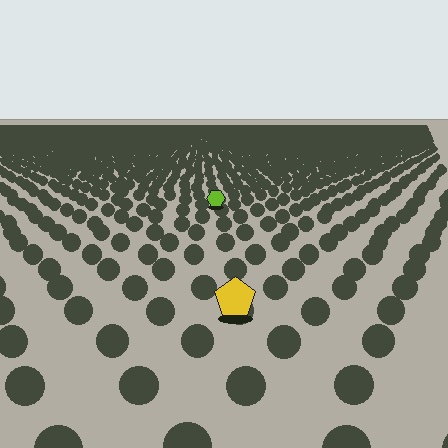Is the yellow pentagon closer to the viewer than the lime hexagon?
Yes. The yellow pentagon is closer — you can tell from the texture gradient: the ground texture is coarser near it.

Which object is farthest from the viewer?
The lime hexagon is farthest from the viewer. It appears smaller and the ground texture around it is denser.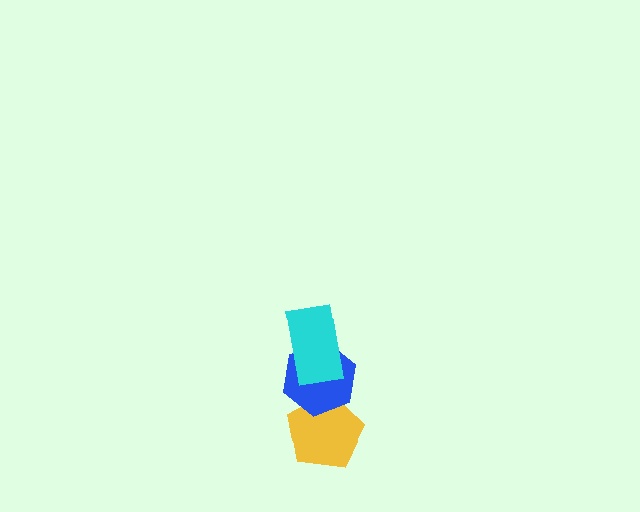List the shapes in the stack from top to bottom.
From top to bottom: the cyan rectangle, the blue hexagon, the yellow pentagon.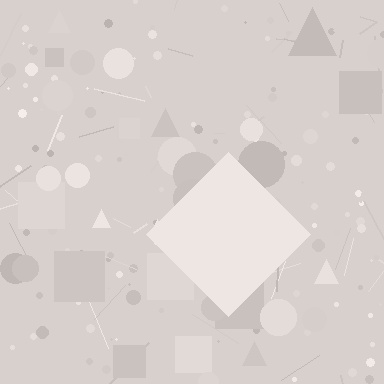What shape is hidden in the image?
A diamond is hidden in the image.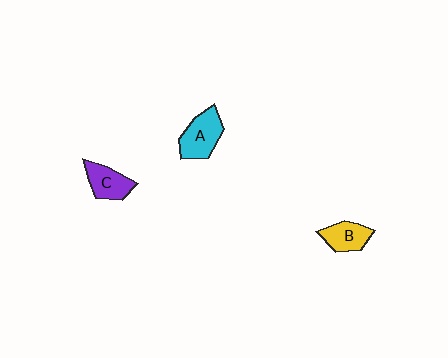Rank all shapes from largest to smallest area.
From largest to smallest: A (cyan), C (purple), B (yellow).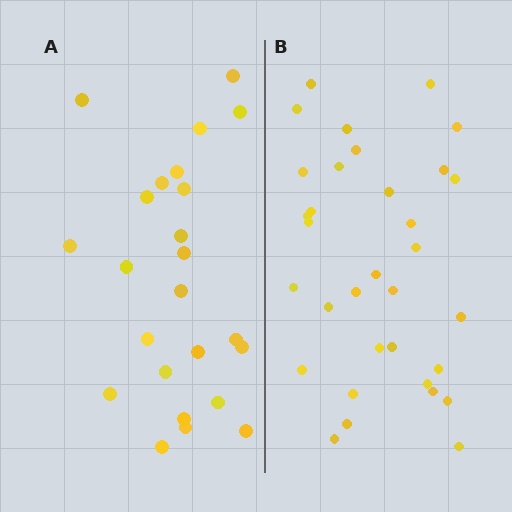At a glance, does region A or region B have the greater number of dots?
Region B (the right region) has more dots.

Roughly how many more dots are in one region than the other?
Region B has roughly 8 or so more dots than region A.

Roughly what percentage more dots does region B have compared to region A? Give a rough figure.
About 40% more.